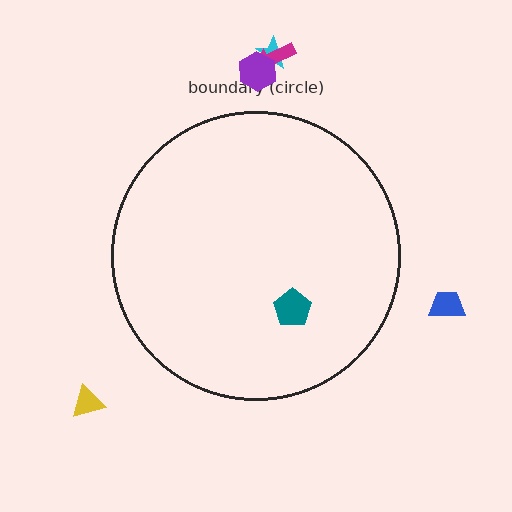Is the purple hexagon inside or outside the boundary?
Outside.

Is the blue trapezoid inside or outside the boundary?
Outside.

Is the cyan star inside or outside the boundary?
Outside.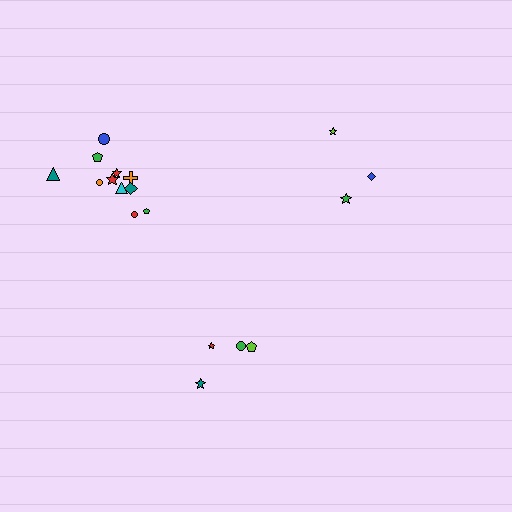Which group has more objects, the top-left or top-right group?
The top-left group.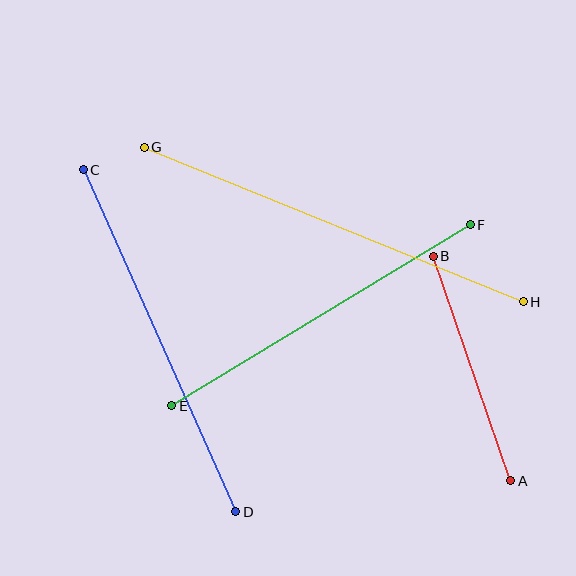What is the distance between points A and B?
The distance is approximately 238 pixels.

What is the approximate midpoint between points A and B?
The midpoint is at approximately (472, 369) pixels.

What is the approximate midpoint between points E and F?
The midpoint is at approximately (321, 315) pixels.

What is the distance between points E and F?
The distance is approximately 349 pixels.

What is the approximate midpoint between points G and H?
The midpoint is at approximately (334, 225) pixels.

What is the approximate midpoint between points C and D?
The midpoint is at approximately (159, 341) pixels.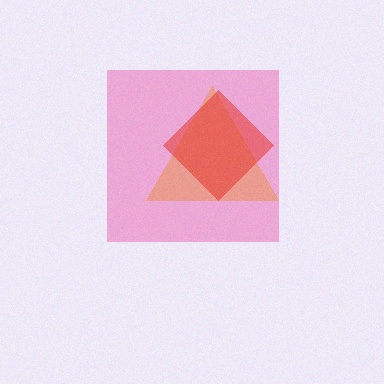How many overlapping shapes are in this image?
There are 3 overlapping shapes in the image.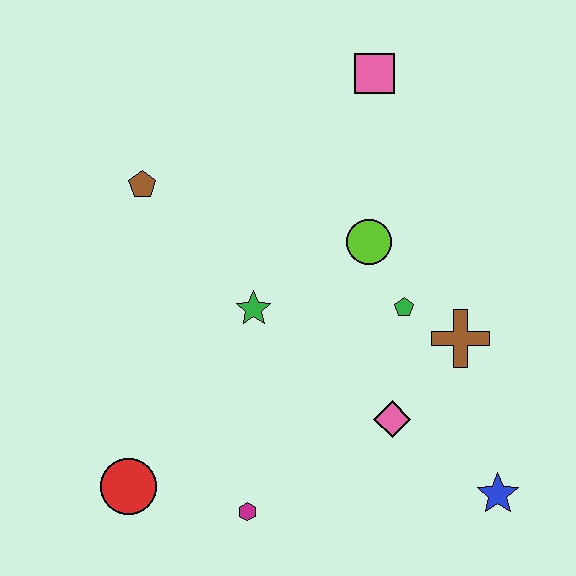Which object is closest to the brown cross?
The green pentagon is closest to the brown cross.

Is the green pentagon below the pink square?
Yes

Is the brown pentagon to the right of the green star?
No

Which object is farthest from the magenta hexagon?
The pink square is farthest from the magenta hexagon.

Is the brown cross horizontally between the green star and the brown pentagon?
No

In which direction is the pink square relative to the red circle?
The pink square is above the red circle.